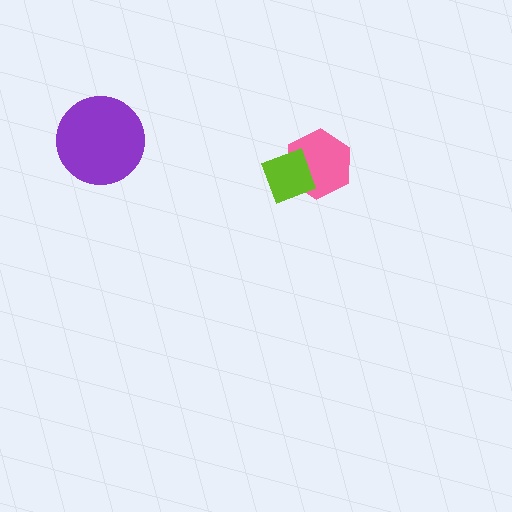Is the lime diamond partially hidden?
No, no other shape covers it.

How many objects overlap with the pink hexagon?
1 object overlaps with the pink hexagon.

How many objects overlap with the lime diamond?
1 object overlaps with the lime diamond.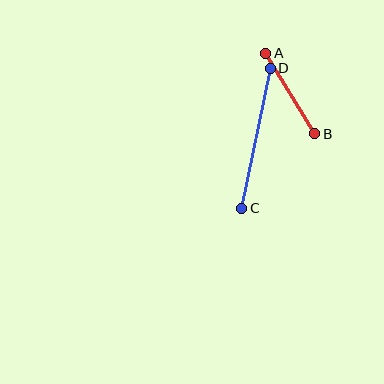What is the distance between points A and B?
The distance is approximately 94 pixels.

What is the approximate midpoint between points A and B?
The midpoint is at approximately (290, 94) pixels.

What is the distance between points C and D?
The distance is approximately 143 pixels.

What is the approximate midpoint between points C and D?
The midpoint is at approximately (256, 138) pixels.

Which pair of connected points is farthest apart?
Points C and D are farthest apart.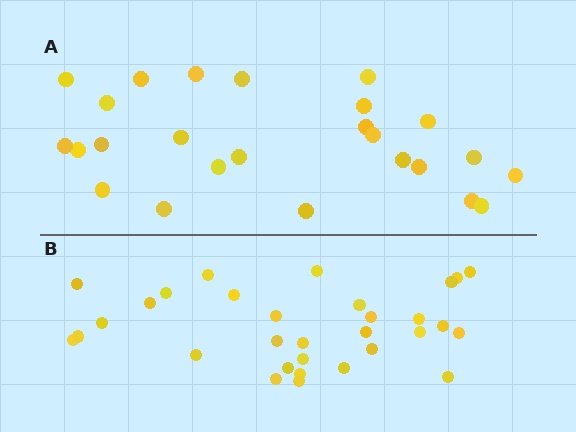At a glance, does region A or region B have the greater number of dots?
Region B (the bottom region) has more dots.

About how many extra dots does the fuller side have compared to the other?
Region B has about 6 more dots than region A.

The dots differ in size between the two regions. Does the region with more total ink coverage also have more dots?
No. Region A has more total ink coverage because its dots are larger, but region B actually contains more individual dots. Total area can be misleading — the number of items is what matters here.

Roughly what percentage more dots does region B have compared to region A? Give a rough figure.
About 25% more.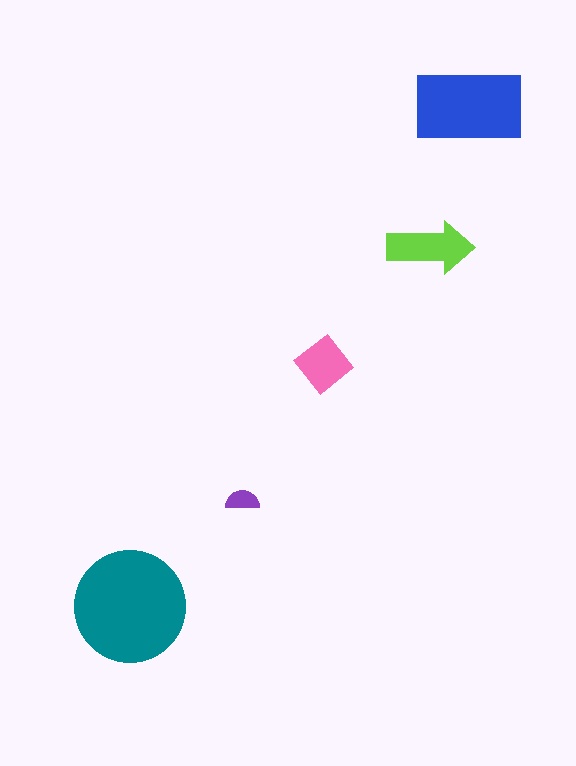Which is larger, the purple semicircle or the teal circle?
The teal circle.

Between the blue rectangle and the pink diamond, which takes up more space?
The blue rectangle.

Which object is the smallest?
The purple semicircle.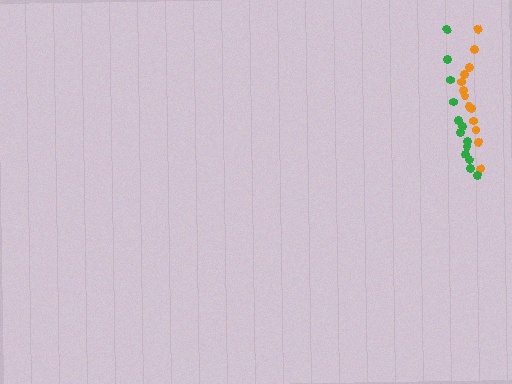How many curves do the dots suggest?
There are 2 distinct paths.